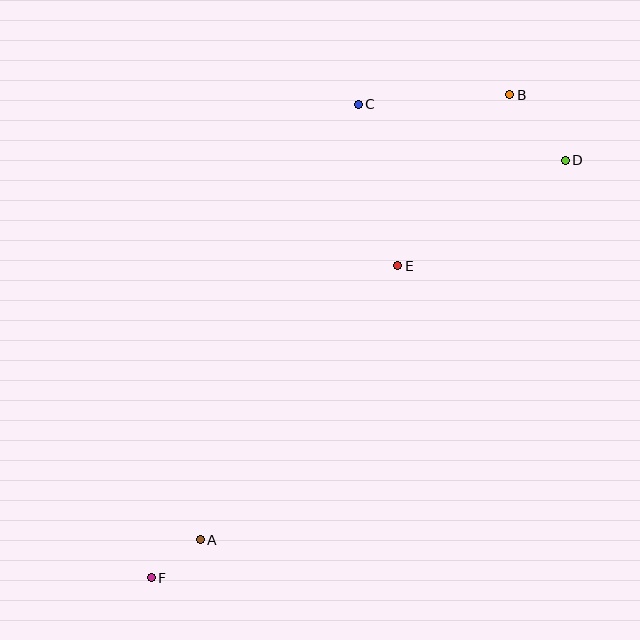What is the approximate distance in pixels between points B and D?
The distance between B and D is approximately 86 pixels.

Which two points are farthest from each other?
Points B and F are farthest from each other.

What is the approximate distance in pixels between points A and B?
The distance between A and B is approximately 542 pixels.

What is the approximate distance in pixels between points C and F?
The distance between C and F is approximately 517 pixels.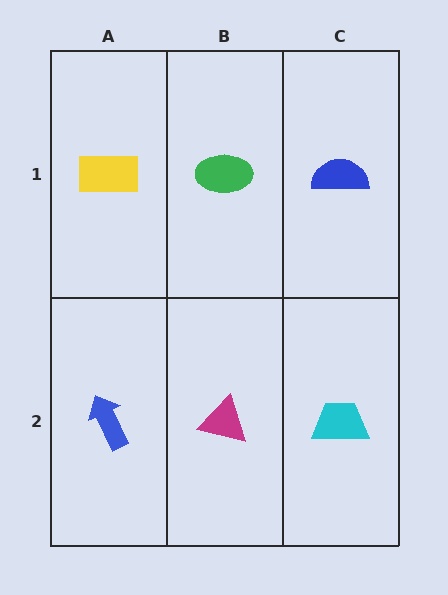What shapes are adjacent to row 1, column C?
A cyan trapezoid (row 2, column C), a green ellipse (row 1, column B).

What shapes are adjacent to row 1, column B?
A magenta triangle (row 2, column B), a yellow rectangle (row 1, column A), a blue semicircle (row 1, column C).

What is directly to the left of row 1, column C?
A green ellipse.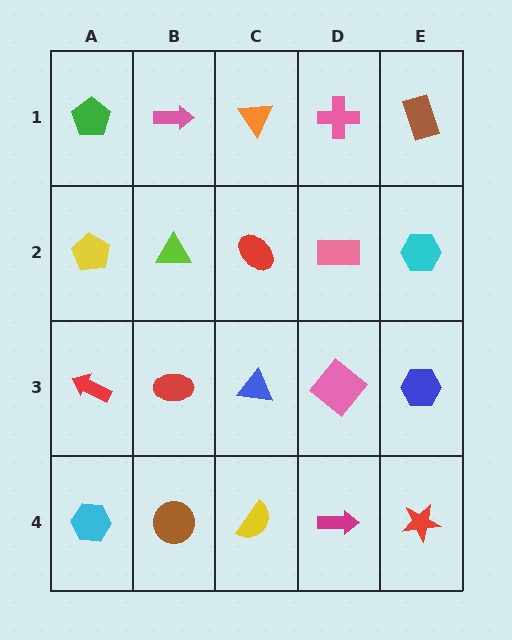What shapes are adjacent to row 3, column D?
A pink rectangle (row 2, column D), a magenta arrow (row 4, column D), a blue triangle (row 3, column C), a blue hexagon (row 3, column E).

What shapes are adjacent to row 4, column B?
A red ellipse (row 3, column B), a cyan hexagon (row 4, column A), a yellow semicircle (row 4, column C).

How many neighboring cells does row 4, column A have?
2.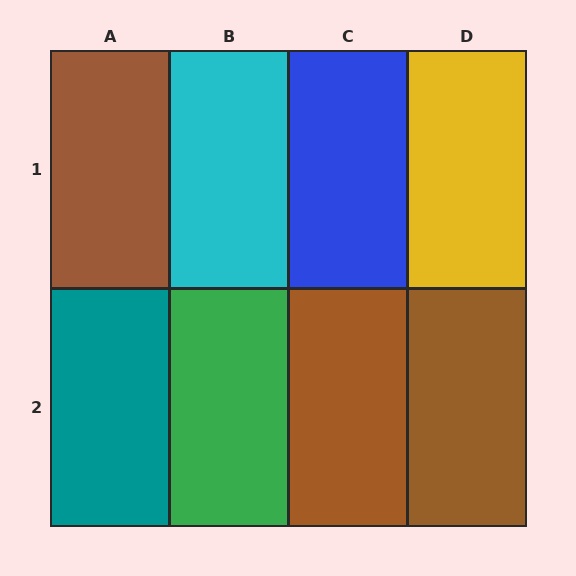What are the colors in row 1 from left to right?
Brown, cyan, blue, yellow.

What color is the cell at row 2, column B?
Green.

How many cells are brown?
3 cells are brown.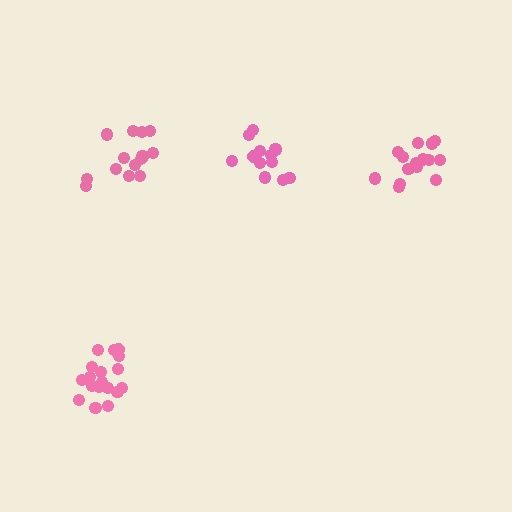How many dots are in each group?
Group 1: 15 dots, Group 2: 15 dots, Group 3: 13 dots, Group 4: 18 dots (61 total).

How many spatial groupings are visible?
There are 4 spatial groupings.